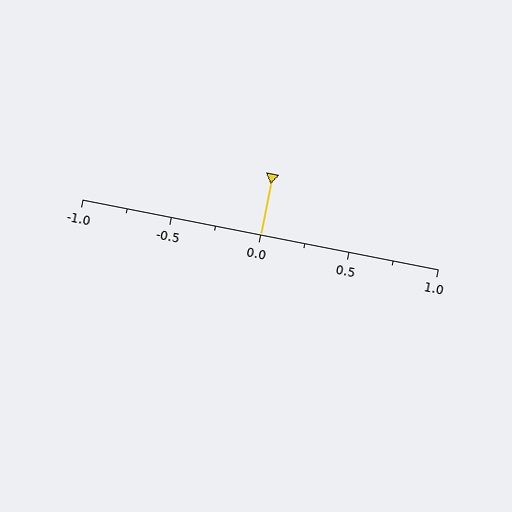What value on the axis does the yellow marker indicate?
The marker indicates approximately 0.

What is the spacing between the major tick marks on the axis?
The major ticks are spaced 0.5 apart.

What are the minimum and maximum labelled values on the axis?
The axis runs from -1.0 to 1.0.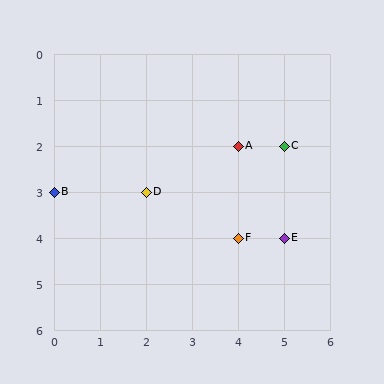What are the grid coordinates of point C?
Point C is at grid coordinates (5, 2).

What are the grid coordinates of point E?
Point E is at grid coordinates (5, 4).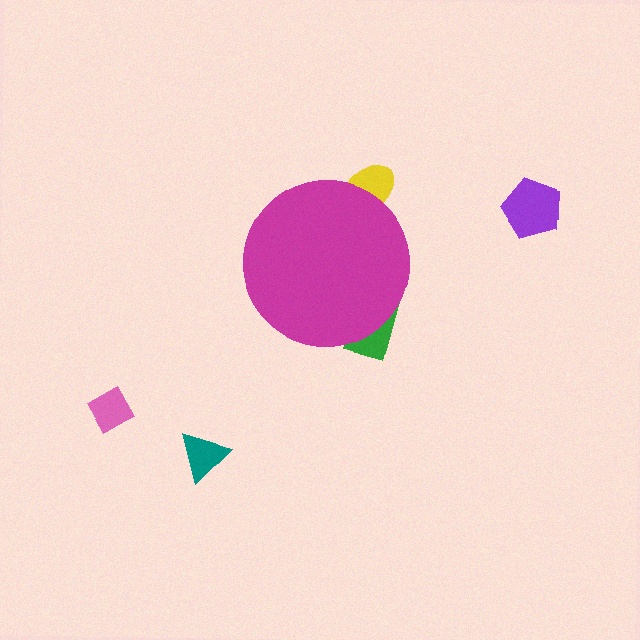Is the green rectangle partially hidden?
Yes, the green rectangle is partially hidden behind the magenta circle.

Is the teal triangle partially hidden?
No, the teal triangle is fully visible.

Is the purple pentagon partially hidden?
No, the purple pentagon is fully visible.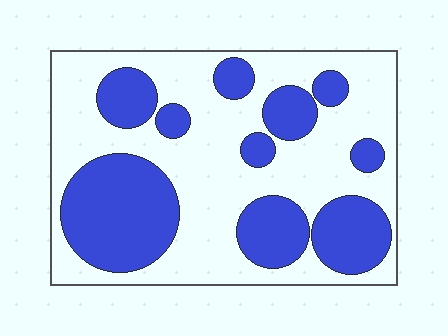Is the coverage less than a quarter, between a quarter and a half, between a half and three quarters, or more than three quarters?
Between a quarter and a half.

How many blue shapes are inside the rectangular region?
10.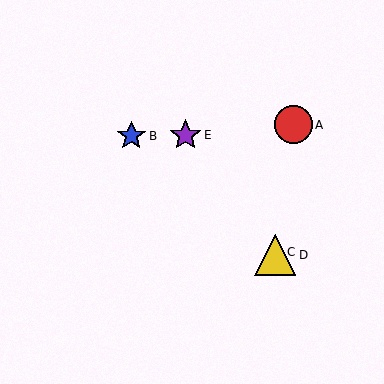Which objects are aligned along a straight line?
Objects C, D, E are aligned along a straight line.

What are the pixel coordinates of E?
Object E is at (186, 135).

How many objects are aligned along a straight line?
3 objects (C, D, E) are aligned along a straight line.